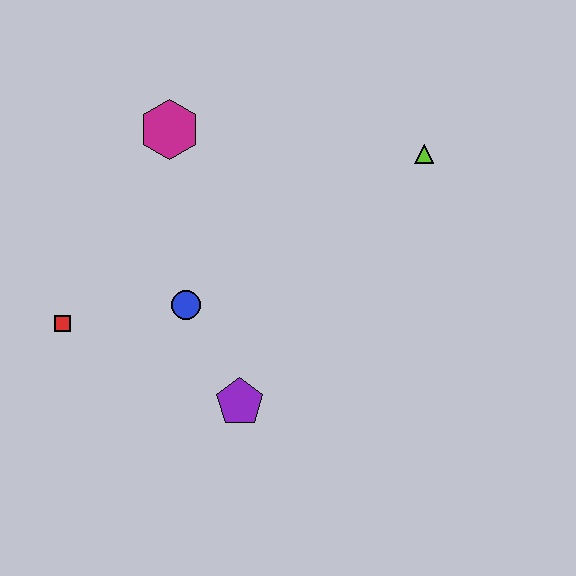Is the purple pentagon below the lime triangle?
Yes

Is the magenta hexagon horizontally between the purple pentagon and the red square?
Yes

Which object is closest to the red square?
The blue circle is closest to the red square.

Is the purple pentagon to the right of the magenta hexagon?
Yes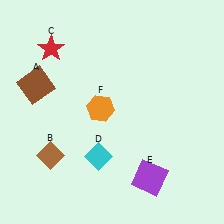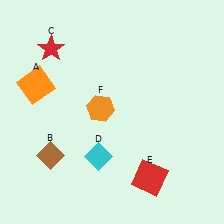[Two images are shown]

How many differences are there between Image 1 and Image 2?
There are 2 differences between the two images.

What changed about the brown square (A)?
In Image 1, A is brown. In Image 2, it changed to orange.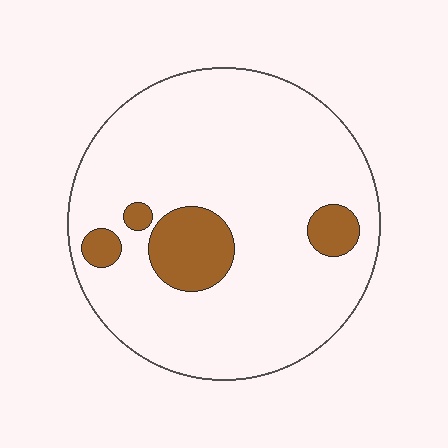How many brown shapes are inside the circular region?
4.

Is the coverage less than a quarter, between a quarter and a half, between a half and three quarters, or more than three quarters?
Less than a quarter.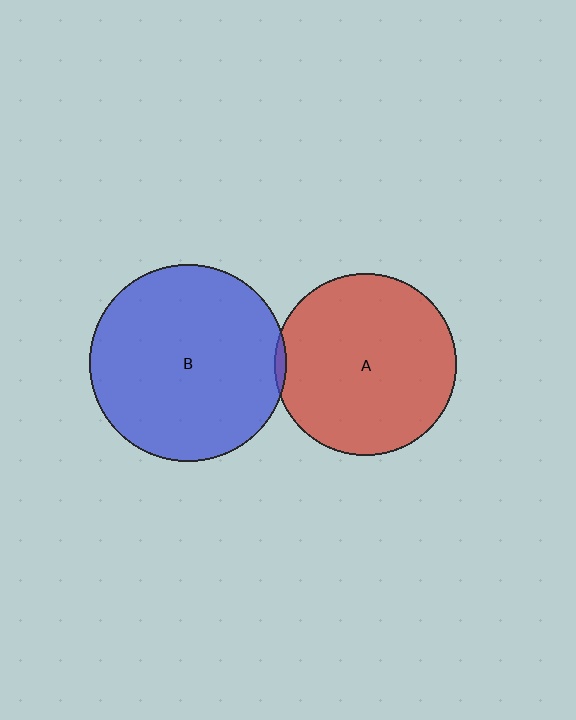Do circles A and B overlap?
Yes.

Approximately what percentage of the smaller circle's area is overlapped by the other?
Approximately 5%.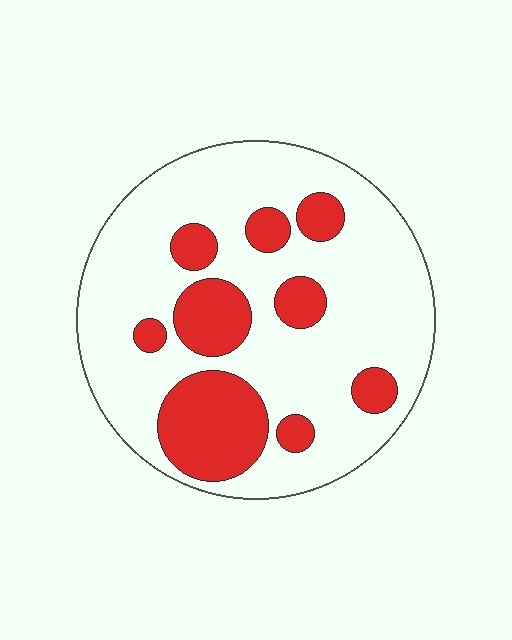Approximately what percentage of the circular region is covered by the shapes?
Approximately 25%.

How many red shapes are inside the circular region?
9.